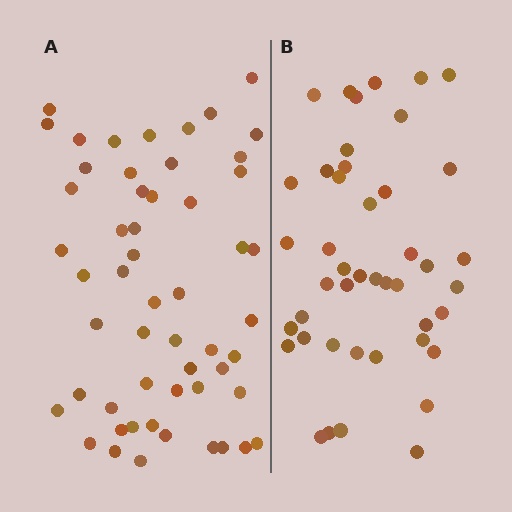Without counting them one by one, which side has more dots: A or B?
Region A (the left region) has more dots.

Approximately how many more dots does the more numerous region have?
Region A has roughly 10 or so more dots than region B.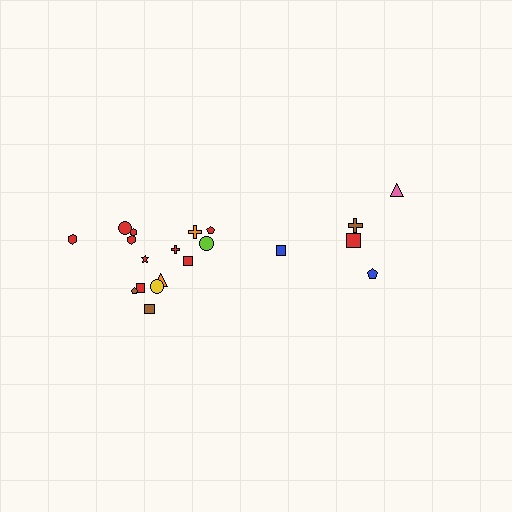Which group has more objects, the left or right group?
The left group.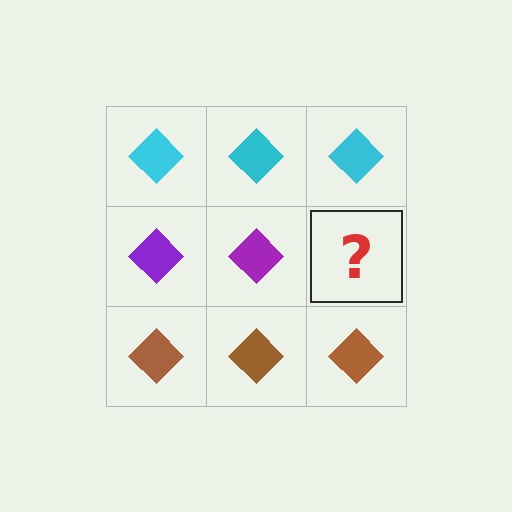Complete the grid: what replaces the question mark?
The question mark should be replaced with a purple diamond.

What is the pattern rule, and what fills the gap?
The rule is that each row has a consistent color. The gap should be filled with a purple diamond.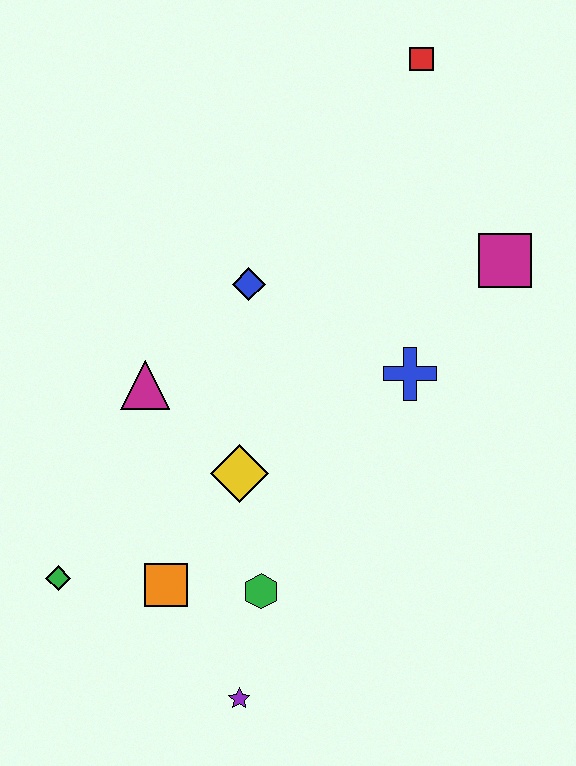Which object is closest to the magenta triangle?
The yellow diamond is closest to the magenta triangle.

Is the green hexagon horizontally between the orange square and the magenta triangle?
No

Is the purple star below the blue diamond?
Yes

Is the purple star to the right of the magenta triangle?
Yes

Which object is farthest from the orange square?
The red square is farthest from the orange square.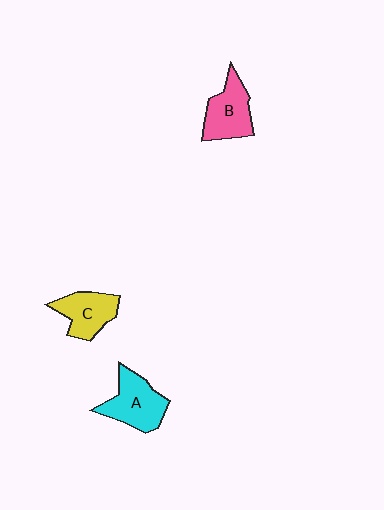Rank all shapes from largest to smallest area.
From largest to smallest: A (cyan), B (pink), C (yellow).